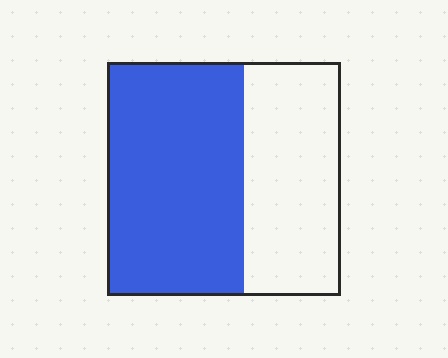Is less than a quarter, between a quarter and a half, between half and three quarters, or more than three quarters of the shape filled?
Between half and three quarters.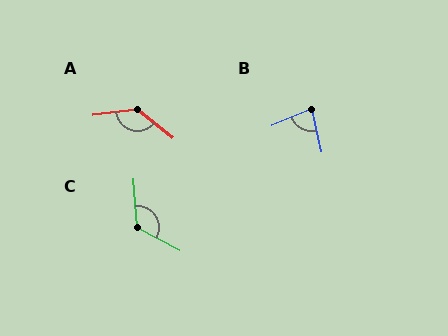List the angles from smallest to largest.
B (80°), C (123°), A (135°).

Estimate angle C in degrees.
Approximately 123 degrees.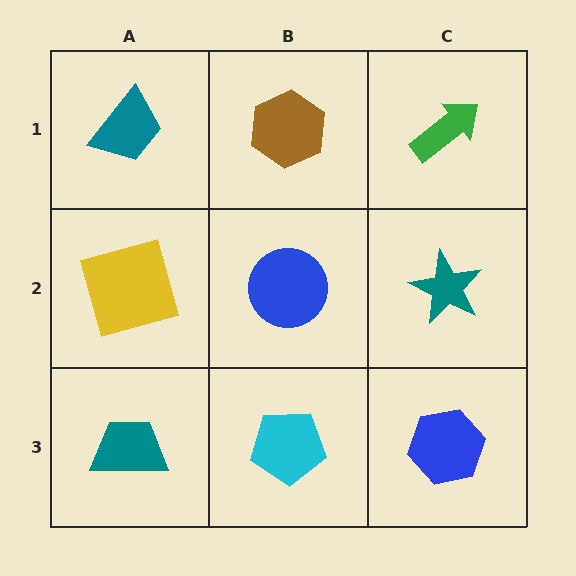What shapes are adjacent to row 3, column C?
A teal star (row 2, column C), a cyan pentagon (row 3, column B).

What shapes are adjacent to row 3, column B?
A blue circle (row 2, column B), a teal trapezoid (row 3, column A), a blue hexagon (row 3, column C).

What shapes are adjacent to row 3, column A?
A yellow square (row 2, column A), a cyan pentagon (row 3, column B).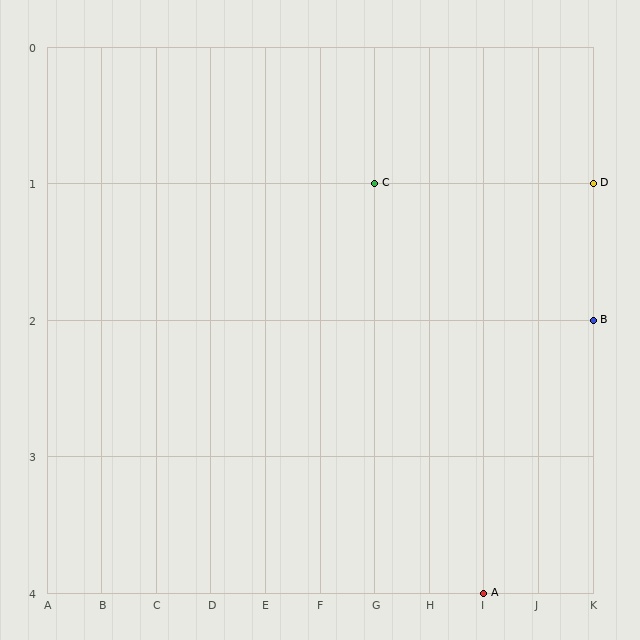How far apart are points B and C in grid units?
Points B and C are 4 columns and 1 row apart (about 4.1 grid units diagonally).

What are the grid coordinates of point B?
Point B is at grid coordinates (K, 2).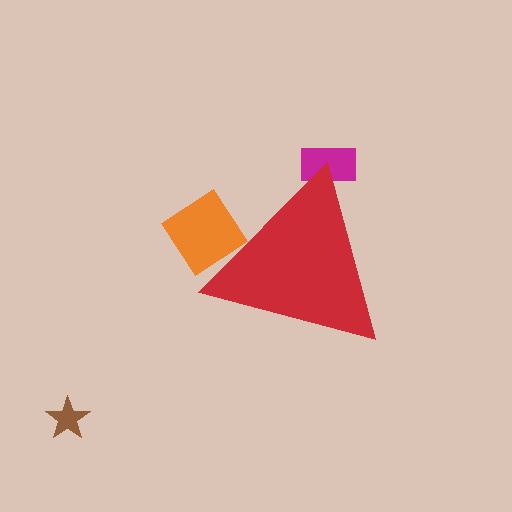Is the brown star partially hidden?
No, the brown star is fully visible.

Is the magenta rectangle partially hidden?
Yes, the magenta rectangle is partially hidden behind the red triangle.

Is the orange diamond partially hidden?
Yes, the orange diamond is partially hidden behind the red triangle.